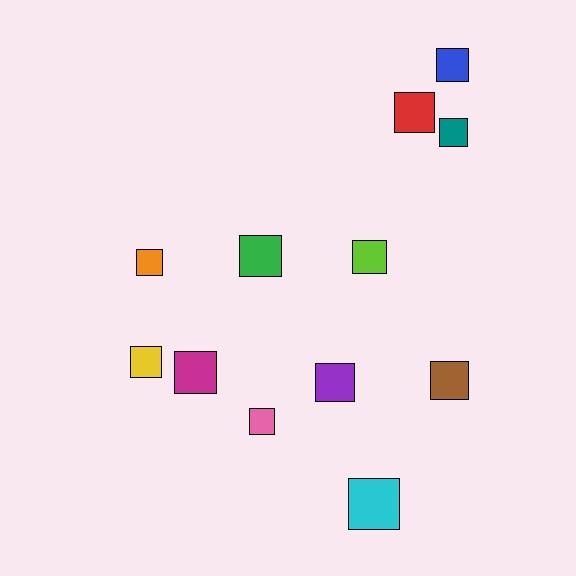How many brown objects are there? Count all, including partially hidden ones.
There is 1 brown object.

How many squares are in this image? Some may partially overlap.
There are 12 squares.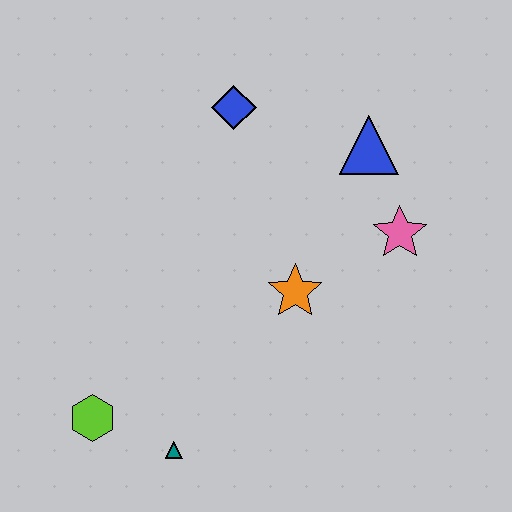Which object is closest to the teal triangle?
The lime hexagon is closest to the teal triangle.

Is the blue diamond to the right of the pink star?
No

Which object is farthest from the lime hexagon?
The blue triangle is farthest from the lime hexagon.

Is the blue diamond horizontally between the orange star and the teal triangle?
Yes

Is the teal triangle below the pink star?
Yes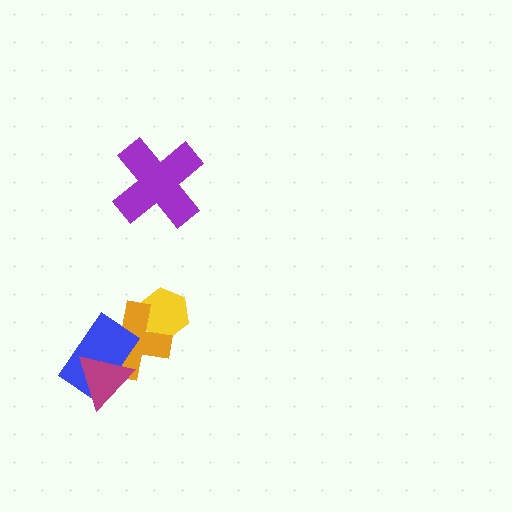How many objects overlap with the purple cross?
0 objects overlap with the purple cross.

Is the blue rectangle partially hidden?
Yes, it is partially covered by another shape.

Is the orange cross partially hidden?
Yes, it is partially covered by another shape.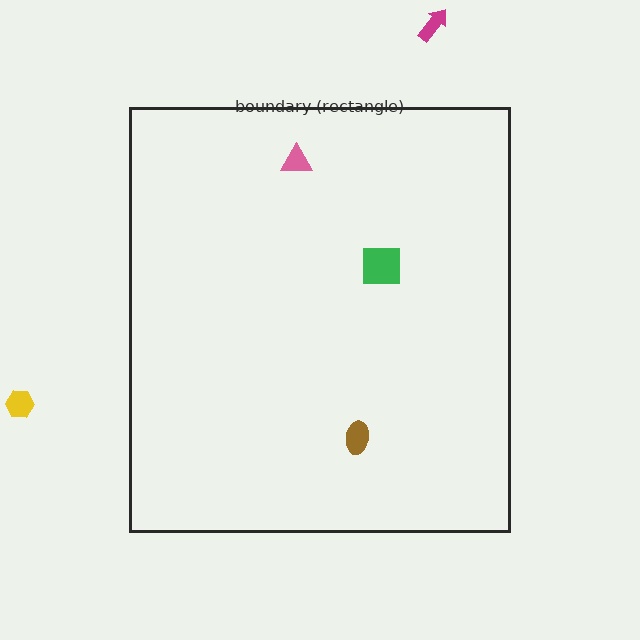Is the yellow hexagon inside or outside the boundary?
Outside.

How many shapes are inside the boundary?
3 inside, 2 outside.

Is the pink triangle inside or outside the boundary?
Inside.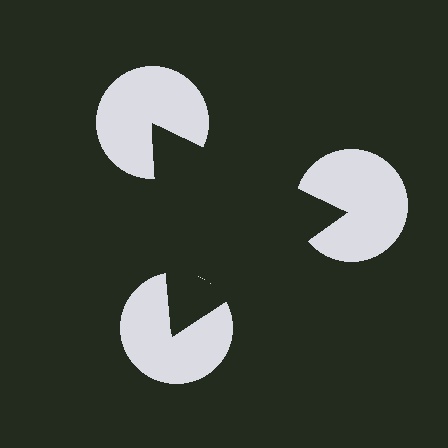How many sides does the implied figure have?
3 sides.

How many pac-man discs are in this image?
There are 3 — one at each vertex of the illusory triangle.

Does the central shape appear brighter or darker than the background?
It typically appears slightly darker than the background, even though no actual brightness change is drawn.